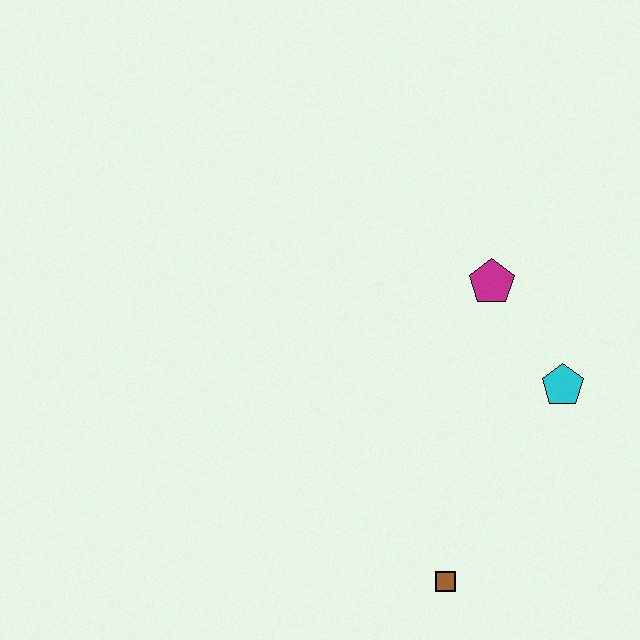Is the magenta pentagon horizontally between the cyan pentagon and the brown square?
Yes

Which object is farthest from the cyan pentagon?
The brown square is farthest from the cyan pentagon.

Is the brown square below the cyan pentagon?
Yes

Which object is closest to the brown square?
The cyan pentagon is closest to the brown square.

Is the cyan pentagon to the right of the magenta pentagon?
Yes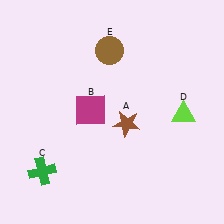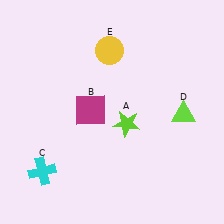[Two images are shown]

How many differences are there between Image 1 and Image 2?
There are 3 differences between the two images.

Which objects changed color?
A changed from brown to lime. C changed from green to cyan. E changed from brown to yellow.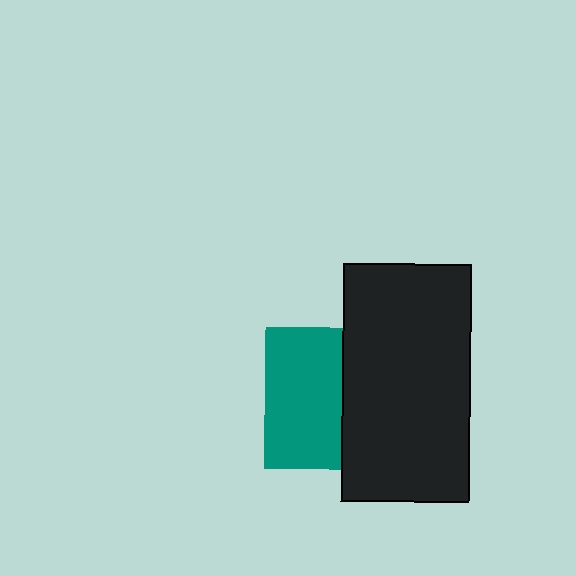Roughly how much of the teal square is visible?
About half of it is visible (roughly 55%).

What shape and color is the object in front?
The object in front is a black rectangle.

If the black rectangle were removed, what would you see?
You would see the complete teal square.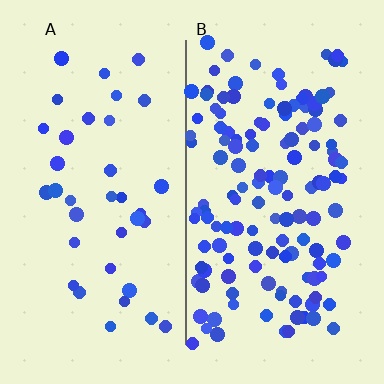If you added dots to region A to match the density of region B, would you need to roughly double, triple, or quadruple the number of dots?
Approximately quadruple.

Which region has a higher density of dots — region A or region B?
B (the right).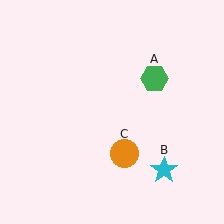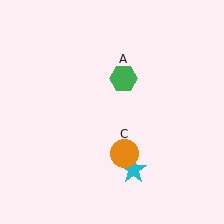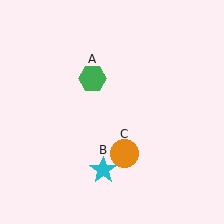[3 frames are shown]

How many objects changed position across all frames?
2 objects changed position: green hexagon (object A), cyan star (object B).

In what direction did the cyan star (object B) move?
The cyan star (object B) moved left.